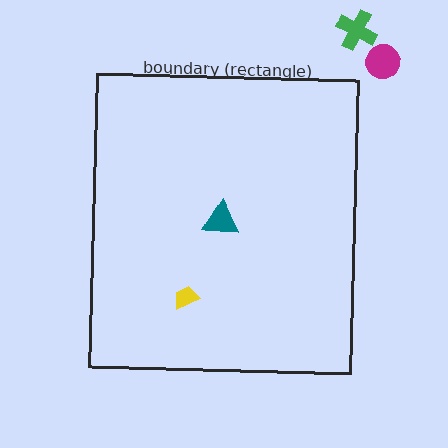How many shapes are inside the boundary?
2 inside, 2 outside.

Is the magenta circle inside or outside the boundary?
Outside.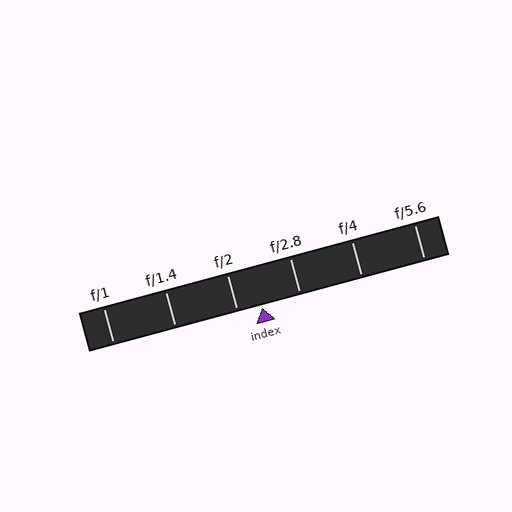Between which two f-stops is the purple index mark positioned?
The index mark is between f/2 and f/2.8.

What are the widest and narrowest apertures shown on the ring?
The widest aperture shown is f/1 and the narrowest is f/5.6.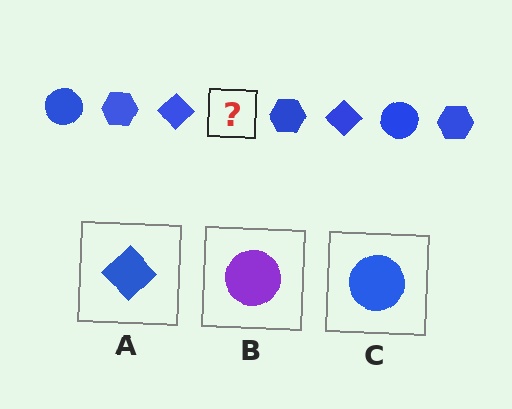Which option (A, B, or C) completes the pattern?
C.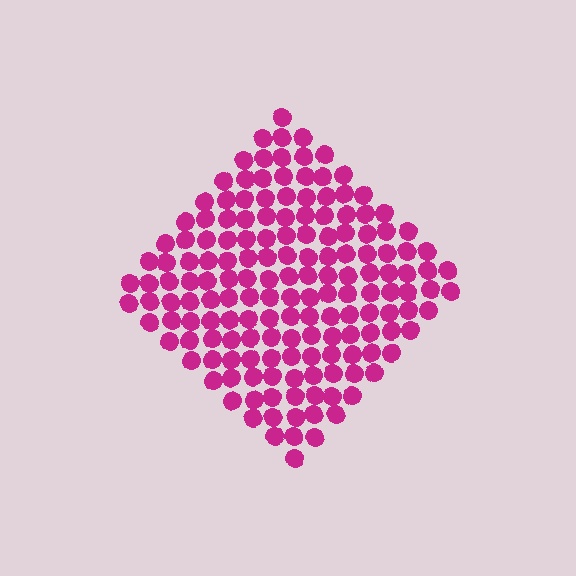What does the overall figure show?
The overall figure shows a diamond.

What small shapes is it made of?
It is made of small circles.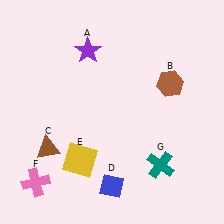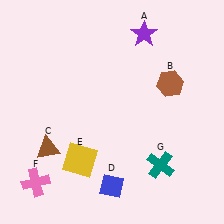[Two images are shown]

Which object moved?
The purple star (A) moved right.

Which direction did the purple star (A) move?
The purple star (A) moved right.